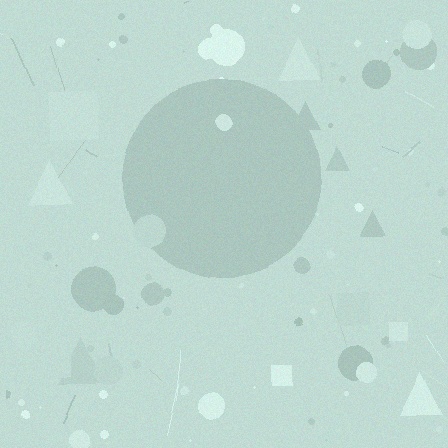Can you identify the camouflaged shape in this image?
The camouflaged shape is a circle.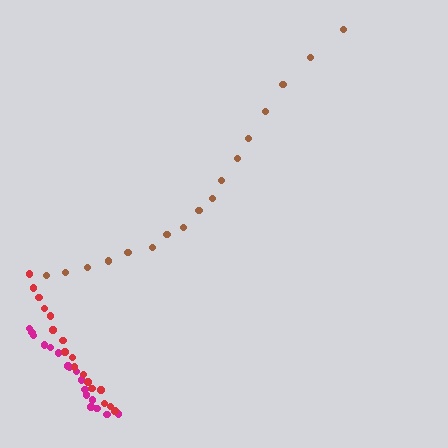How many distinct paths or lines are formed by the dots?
There are 3 distinct paths.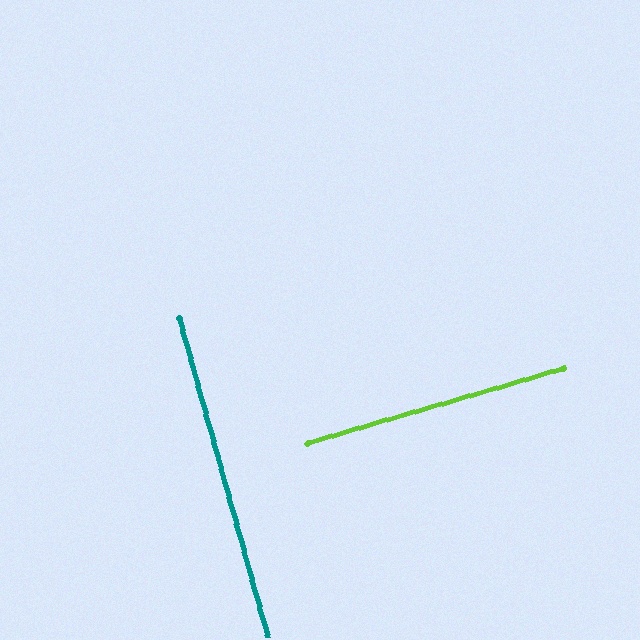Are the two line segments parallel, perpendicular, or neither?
Perpendicular — they meet at approximately 89°.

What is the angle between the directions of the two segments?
Approximately 89 degrees.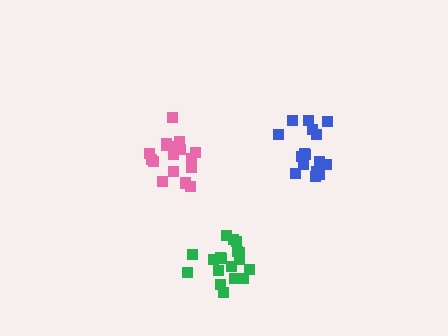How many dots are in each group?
Group 1: 17 dots, Group 2: 16 dots, Group 3: 18 dots (51 total).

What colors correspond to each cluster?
The clusters are colored: pink, blue, green.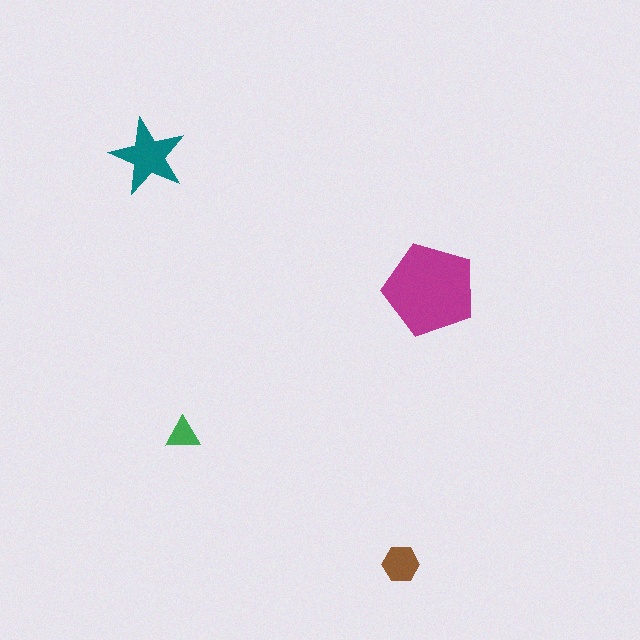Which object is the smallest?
The green triangle.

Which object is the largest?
The magenta pentagon.